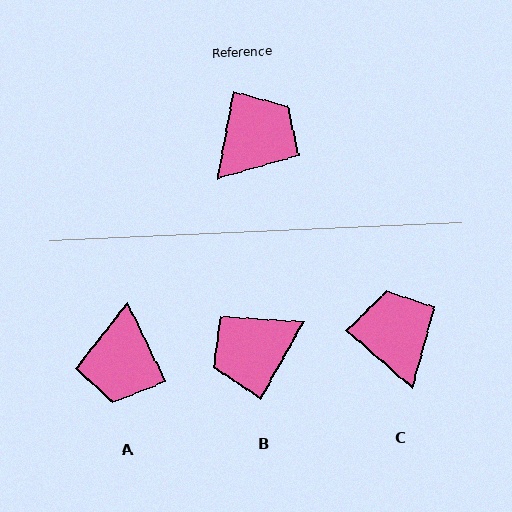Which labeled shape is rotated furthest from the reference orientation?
B, about 160 degrees away.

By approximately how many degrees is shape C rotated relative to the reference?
Approximately 59 degrees counter-clockwise.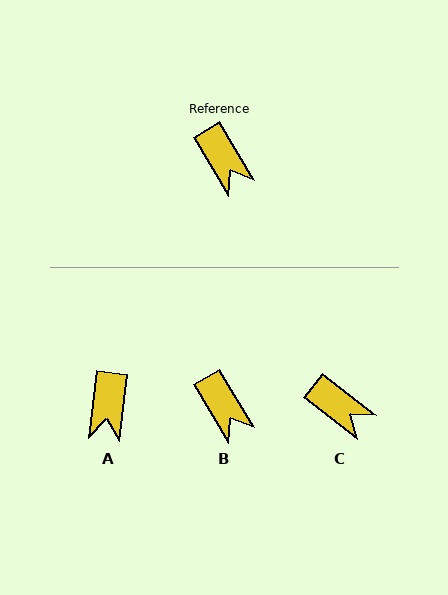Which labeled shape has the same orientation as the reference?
B.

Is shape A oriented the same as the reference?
No, it is off by about 37 degrees.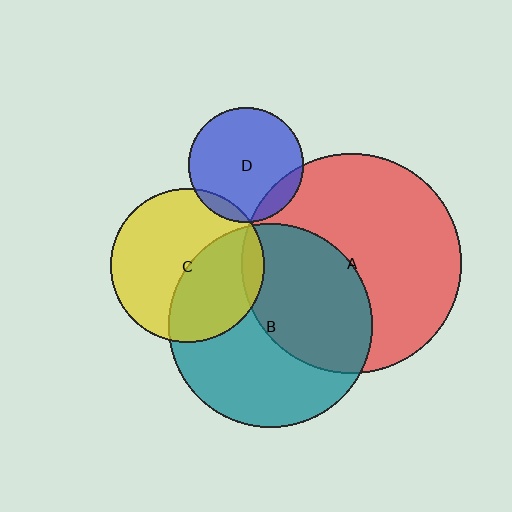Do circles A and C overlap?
Yes.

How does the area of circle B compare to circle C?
Approximately 1.8 times.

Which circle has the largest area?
Circle A (red).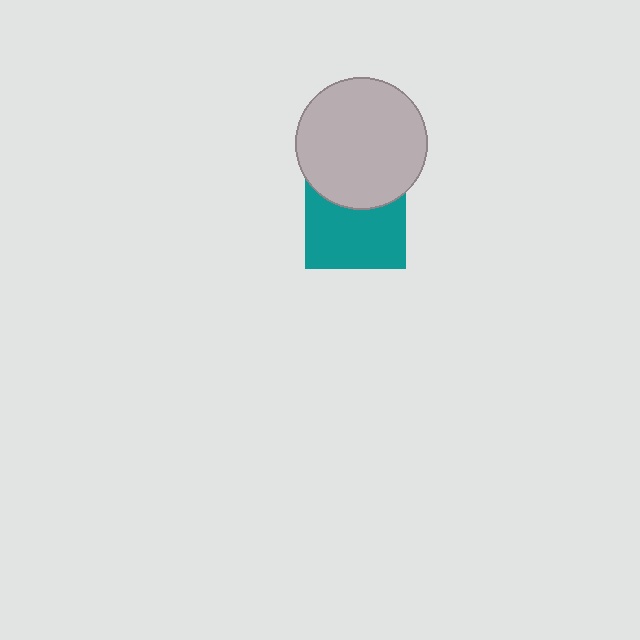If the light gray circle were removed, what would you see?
You would see the complete teal square.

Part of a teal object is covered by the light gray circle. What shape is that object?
It is a square.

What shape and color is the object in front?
The object in front is a light gray circle.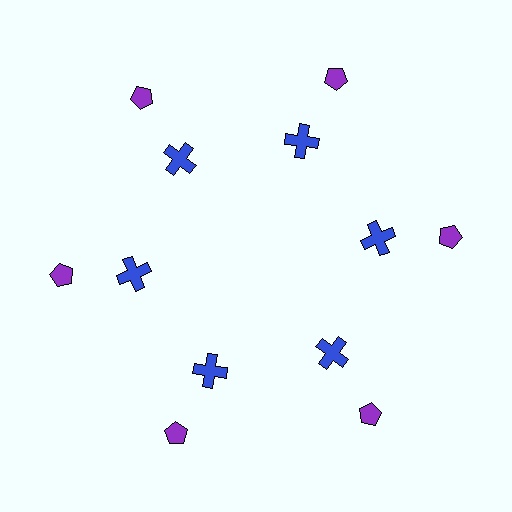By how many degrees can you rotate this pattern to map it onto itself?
The pattern maps onto itself every 60 degrees of rotation.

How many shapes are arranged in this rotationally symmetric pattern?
There are 12 shapes, arranged in 6 groups of 2.